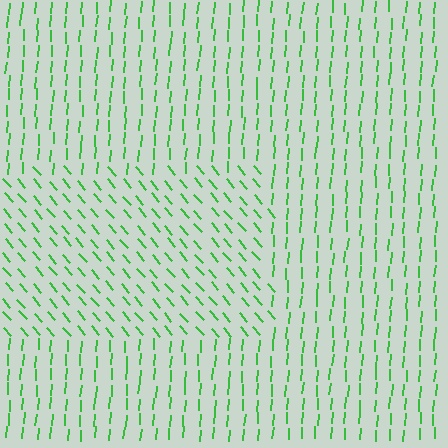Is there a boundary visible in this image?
Yes, there is a texture boundary formed by a change in line orientation.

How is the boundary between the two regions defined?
The boundary is defined purely by a change in line orientation (approximately 45 degrees difference). All lines are the same color and thickness.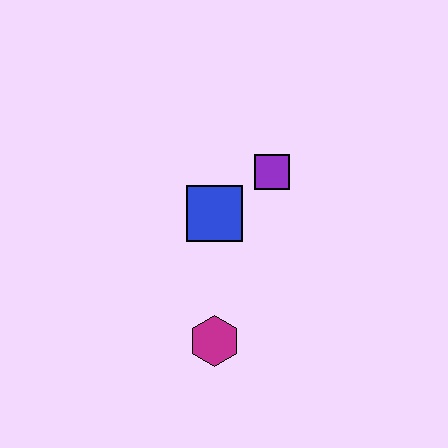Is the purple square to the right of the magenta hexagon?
Yes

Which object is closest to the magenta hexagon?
The blue square is closest to the magenta hexagon.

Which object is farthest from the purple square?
The magenta hexagon is farthest from the purple square.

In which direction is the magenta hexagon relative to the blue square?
The magenta hexagon is below the blue square.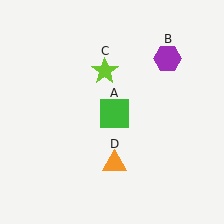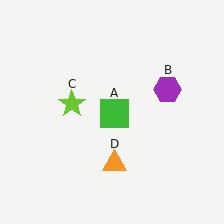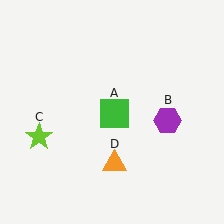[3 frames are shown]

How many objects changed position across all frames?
2 objects changed position: purple hexagon (object B), lime star (object C).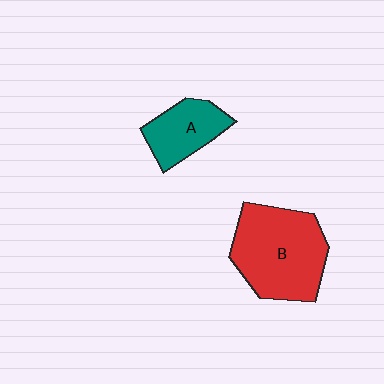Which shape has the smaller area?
Shape A (teal).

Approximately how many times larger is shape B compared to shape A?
Approximately 2.0 times.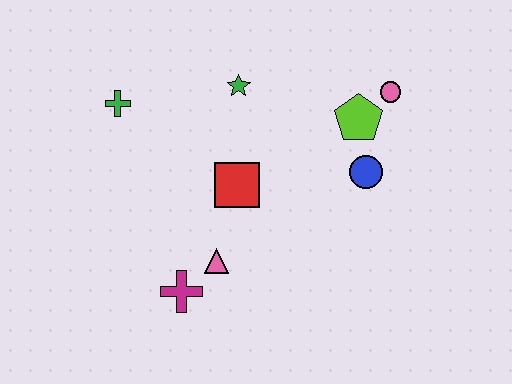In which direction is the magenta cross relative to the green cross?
The magenta cross is below the green cross.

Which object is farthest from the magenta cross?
The pink circle is farthest from the magenta cross.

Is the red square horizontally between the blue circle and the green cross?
Yes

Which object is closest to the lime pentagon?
The pink circle is closest to the lime pentagon.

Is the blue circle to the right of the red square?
Yes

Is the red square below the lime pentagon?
Yes